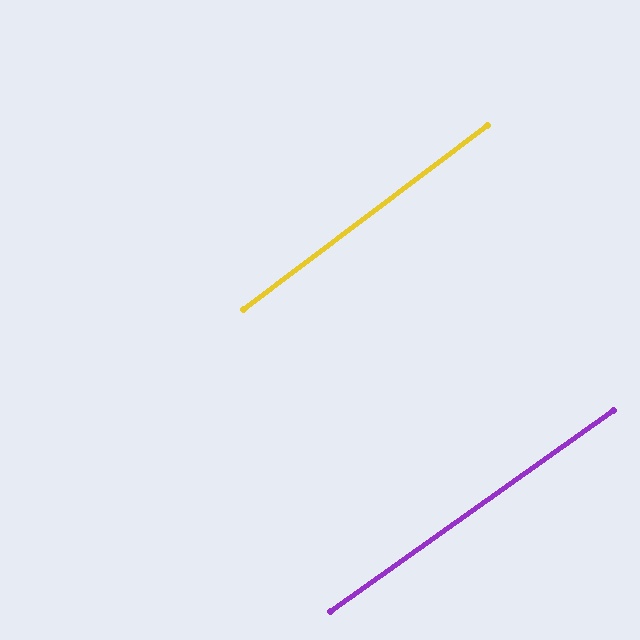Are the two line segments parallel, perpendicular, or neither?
Parallel — their directions differ by only 1.8°.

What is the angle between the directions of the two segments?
Approximately 2 degrees.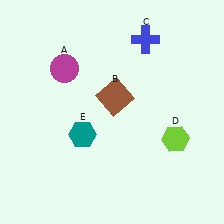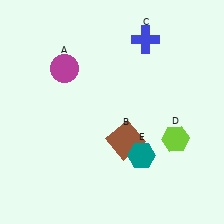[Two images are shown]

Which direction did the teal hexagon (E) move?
The teal hexagon (E) moved right.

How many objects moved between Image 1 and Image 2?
2 objects moved between the two images.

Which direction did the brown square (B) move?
The brown square (B) moved down.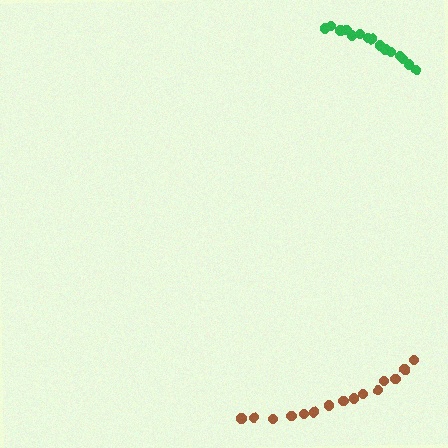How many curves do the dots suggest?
There are 2 distinct paths.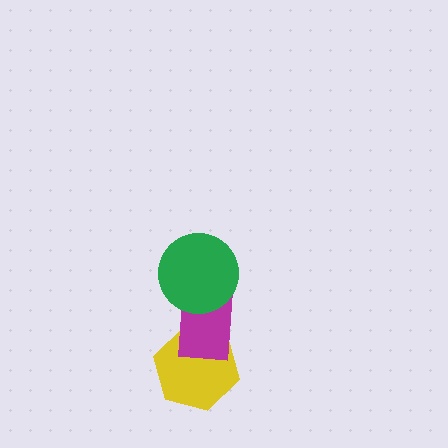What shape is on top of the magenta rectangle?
The green circle is on top of the magenta rectangle.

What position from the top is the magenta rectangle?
The magenta rectangle is 2nd from the top.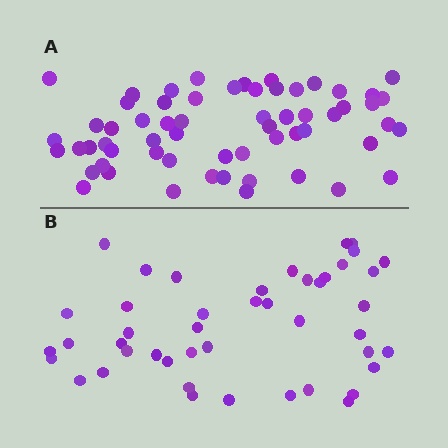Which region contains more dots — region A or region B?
Region A (the top region) has more dots.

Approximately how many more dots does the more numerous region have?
Region A has approximately 15 more dots than region B.